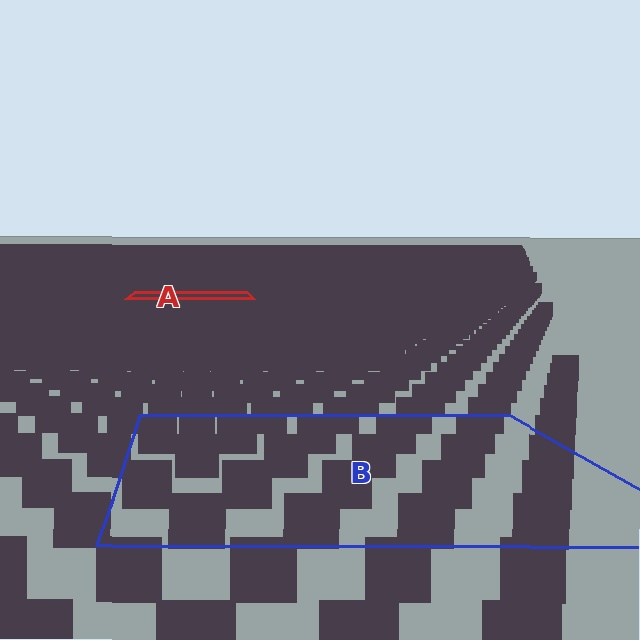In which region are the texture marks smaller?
The texture marks are smaller in region A, because it is farther away.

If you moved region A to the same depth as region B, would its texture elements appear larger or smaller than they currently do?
They would appear larger. At a closer depth, the same texture elements are projected at a bigger on-screen size.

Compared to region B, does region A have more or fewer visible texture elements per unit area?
Region A has more texture elements per unit area — they are packed more densely because it is farther away.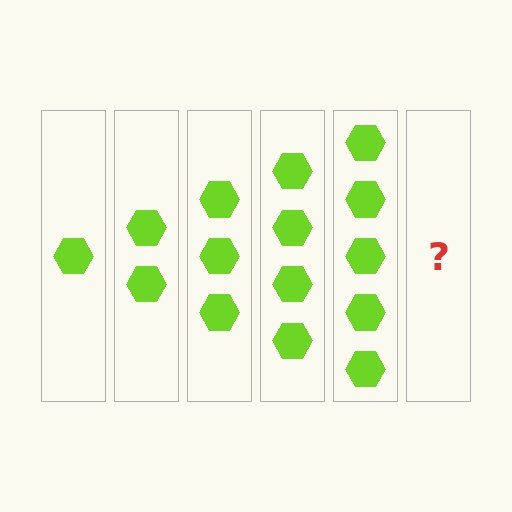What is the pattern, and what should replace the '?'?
The pattern is that each step adds one more hexagon. The '?' should be 6 hexagons.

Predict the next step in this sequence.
The next step is 6 hexagons.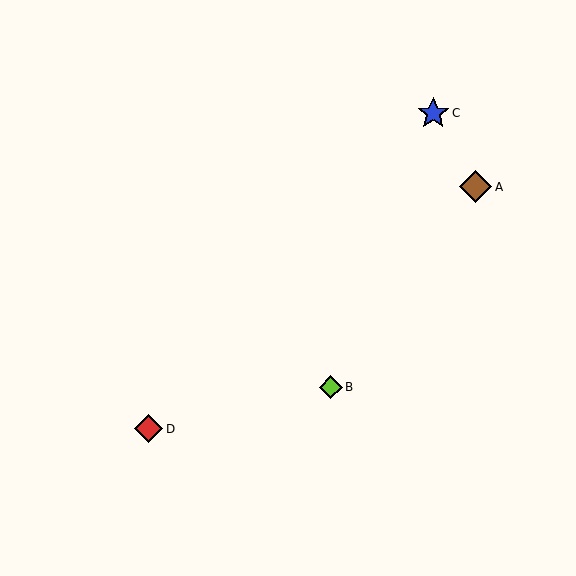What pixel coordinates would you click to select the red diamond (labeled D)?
Click at (149, 429) to select the red diamond D.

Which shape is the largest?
The brown diamond (labeled A) is the largest.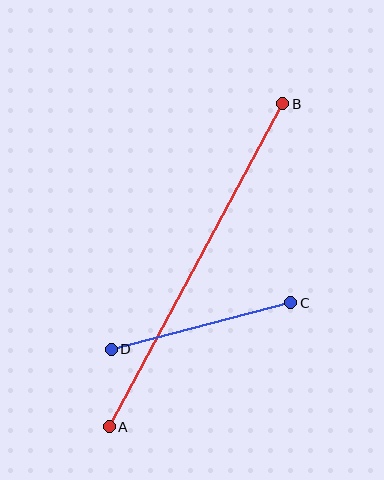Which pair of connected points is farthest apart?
Points A and B are farthest apart.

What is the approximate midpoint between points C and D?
The midpoint is at approximately (201, 326) pixels.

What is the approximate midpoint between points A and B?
The midpoint is at approximately (196, 265) pixels.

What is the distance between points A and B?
The distance is approximately 367 pixels.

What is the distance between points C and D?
The distance is approximately 185 pixels.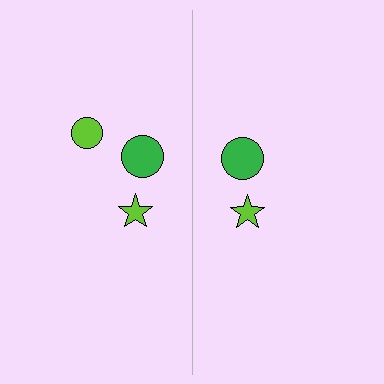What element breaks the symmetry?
A lime circle is missing from the right side.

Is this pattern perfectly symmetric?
No, the pattern is not perfectly symmetric. A lime circle is missing from the right side.